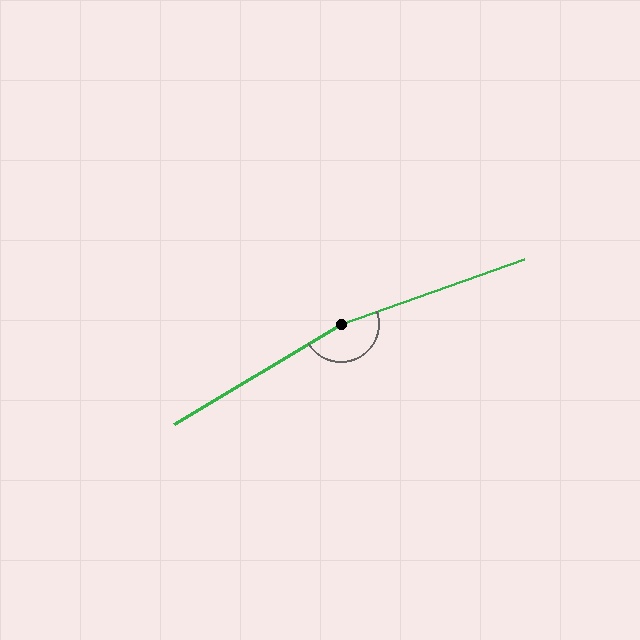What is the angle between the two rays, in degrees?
Approximately 168 degrees.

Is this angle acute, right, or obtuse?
It is obtuse.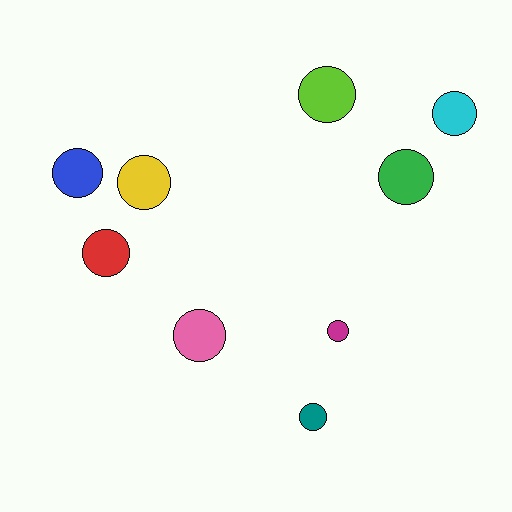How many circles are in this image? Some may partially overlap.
There are 9 circles.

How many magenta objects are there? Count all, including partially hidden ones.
There is 1 magenta object.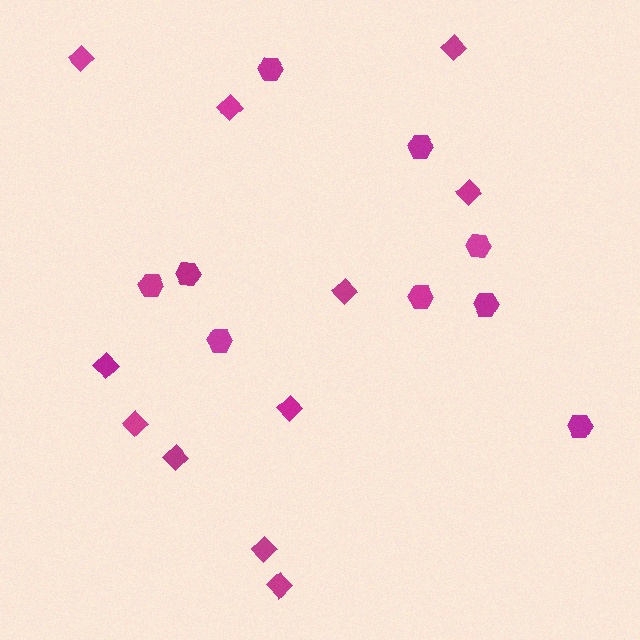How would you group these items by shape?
There are 2 groups: one group of diamonds (11) and one group of hexagons (9).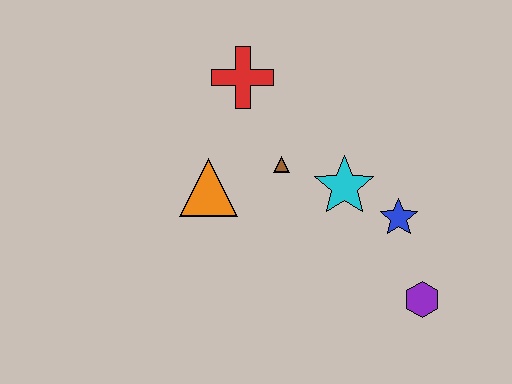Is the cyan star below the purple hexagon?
No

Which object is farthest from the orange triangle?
The purple hexagon is farthest from the orange triangle.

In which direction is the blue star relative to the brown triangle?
The blue star is to the right of the brown triangle.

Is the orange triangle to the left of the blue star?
Yes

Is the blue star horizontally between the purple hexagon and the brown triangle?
Yes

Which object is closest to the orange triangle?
The brown triangle is closest to the orange triangle.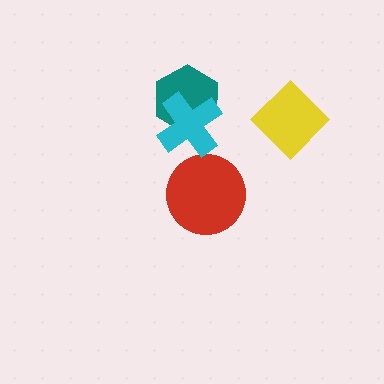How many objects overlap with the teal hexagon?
1 object overlaps with the teal hexagon.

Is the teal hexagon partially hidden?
Yes, it is partially covered by another shape.